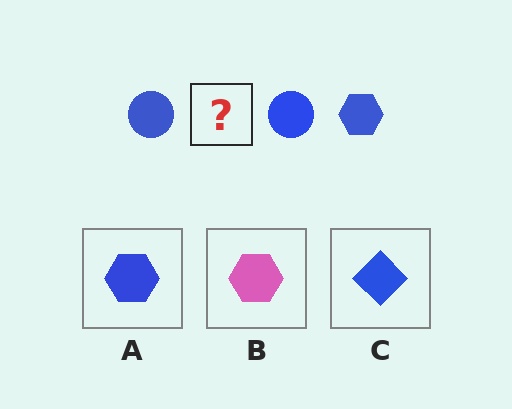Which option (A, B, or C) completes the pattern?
A.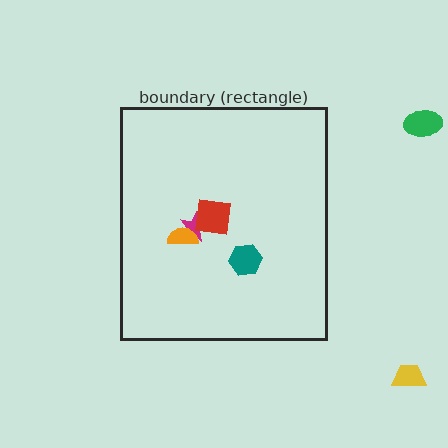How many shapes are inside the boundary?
4 inside, 2 outside.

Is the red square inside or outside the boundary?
Inside.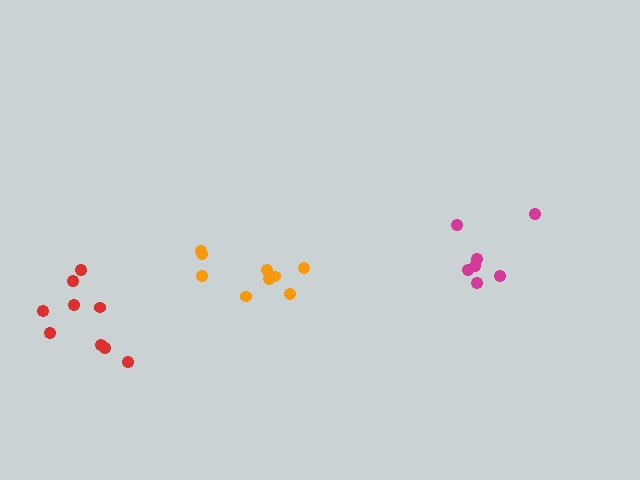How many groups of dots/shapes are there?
There are 3 groups.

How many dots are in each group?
Group 1: 7 dots, Group 2: 9 dots, Group 3: 9 dots (25 total).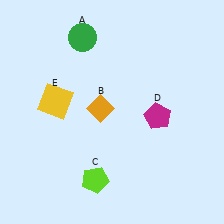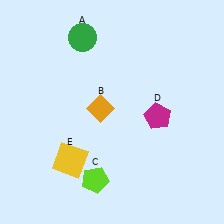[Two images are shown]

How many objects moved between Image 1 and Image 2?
1 object moved between the two images.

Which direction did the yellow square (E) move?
The yellow square (E) moved down.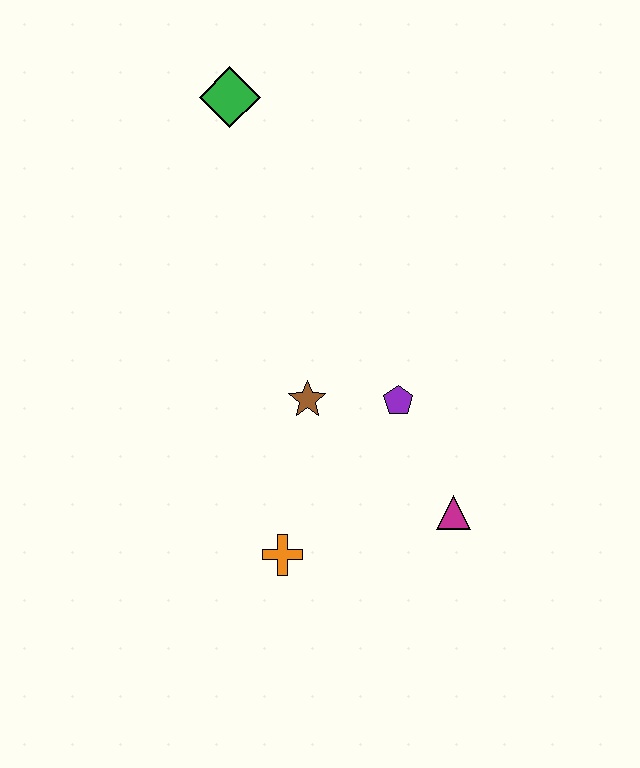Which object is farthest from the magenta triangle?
The green diamond is farthest from the magenta triangle.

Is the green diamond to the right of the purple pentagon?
No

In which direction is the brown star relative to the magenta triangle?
The brown star is to the left of the magenta triangle.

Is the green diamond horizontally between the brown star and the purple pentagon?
No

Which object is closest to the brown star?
The purple pentagon is closest to the brown star.